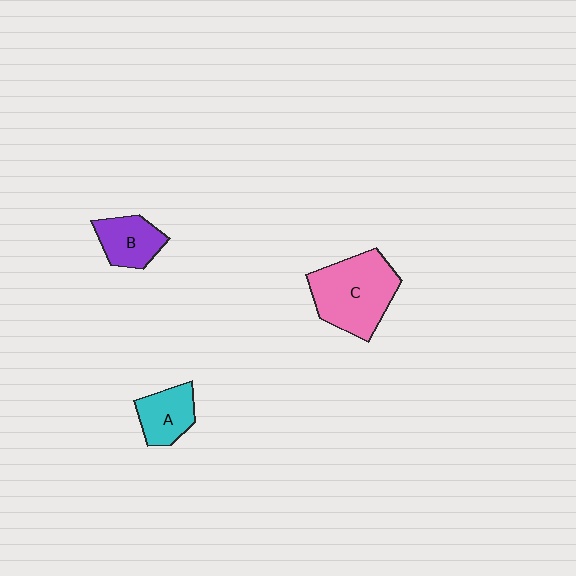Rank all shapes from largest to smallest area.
From largest to smallest: C (pink), B (purple), A (cyan).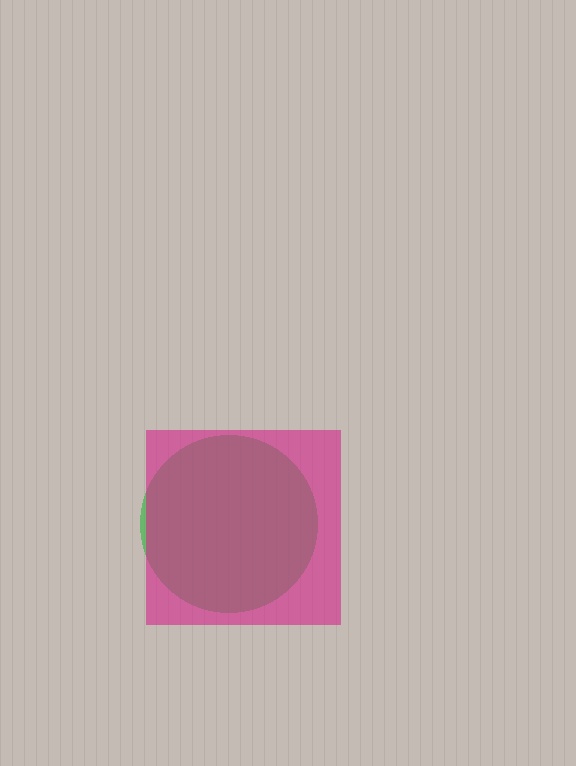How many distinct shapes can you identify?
There are 2 distinct shapes: a green circle, a magenta square.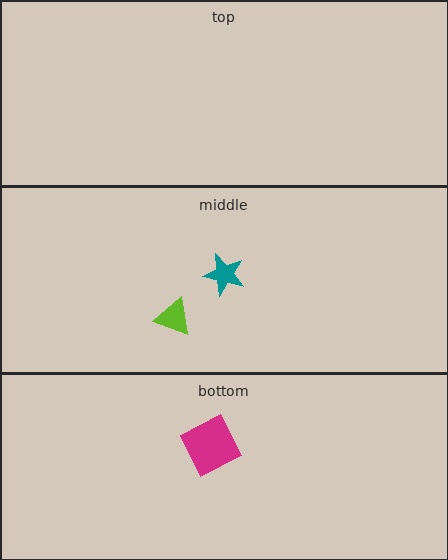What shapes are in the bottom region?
The magenta diamond.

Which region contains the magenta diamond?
The bottom region.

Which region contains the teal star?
The middle region.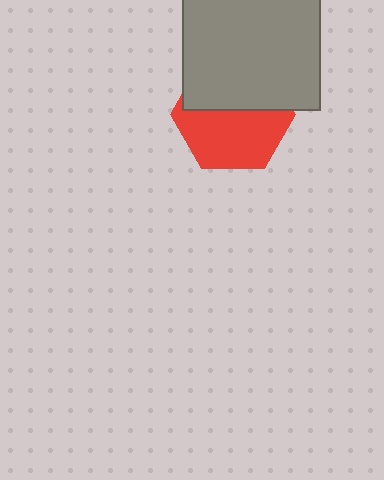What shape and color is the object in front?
The object in front is a gray square.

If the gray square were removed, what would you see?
You would see the complete red hexagon.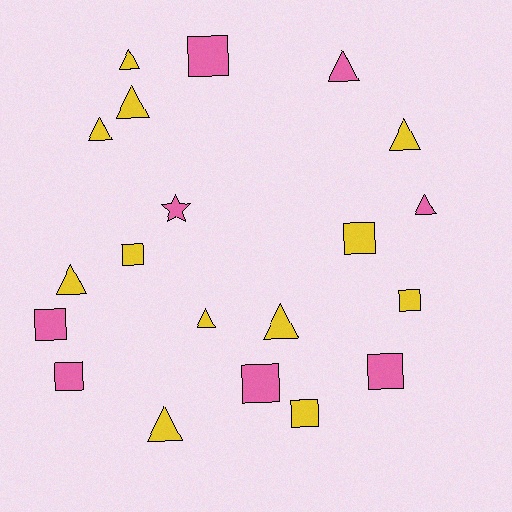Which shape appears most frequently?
Triangle, with 10 objects.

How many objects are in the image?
There are 20 objects.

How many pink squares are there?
There are 5 pink squares.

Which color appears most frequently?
Yellow, with 12 objects.